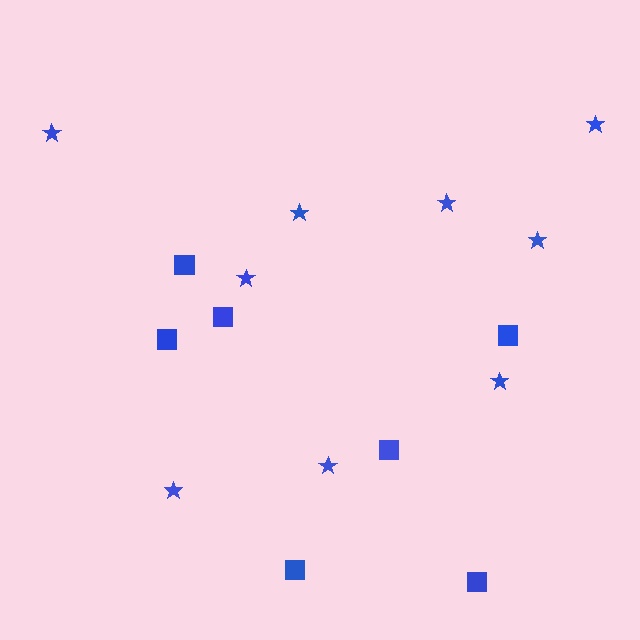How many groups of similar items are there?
There are 2 groups: one group of stars (9) and one group of squares (7).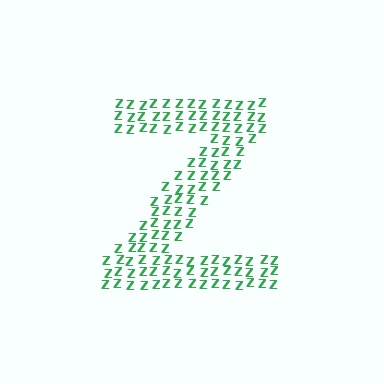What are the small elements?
The small elements are letter Z's.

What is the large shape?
The large shape is the letter Z.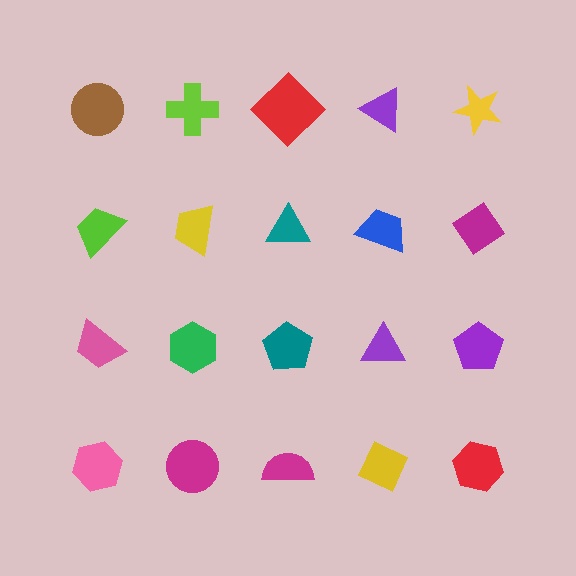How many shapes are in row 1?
5 shapes.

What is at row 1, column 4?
A purple triangle.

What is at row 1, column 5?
A yellow star.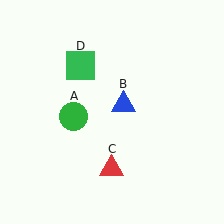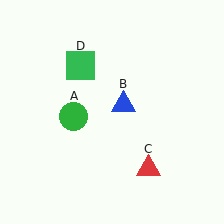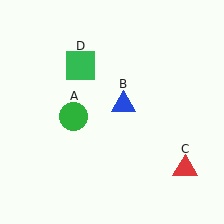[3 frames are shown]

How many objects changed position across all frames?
1 object changed position: red triangle (object C).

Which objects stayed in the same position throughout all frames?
Green circle (object A) and blue triangle (object B) and green square (object D) remained stationary.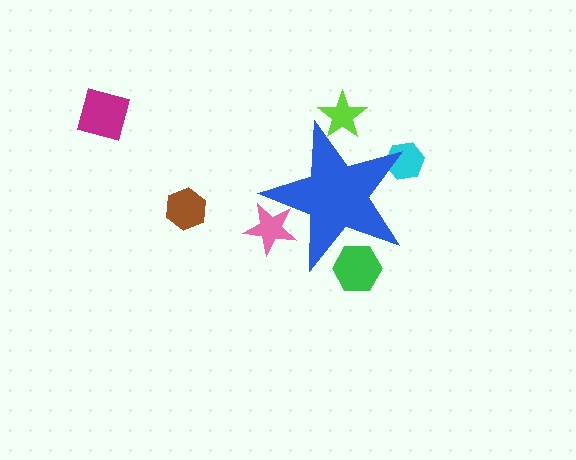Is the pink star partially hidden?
Yes, the pink star is partially hidden behind the blue star.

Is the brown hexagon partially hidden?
No, the brown hexagon is fully visible.